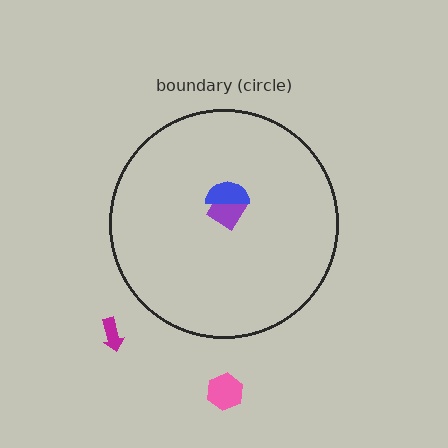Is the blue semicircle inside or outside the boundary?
Inside.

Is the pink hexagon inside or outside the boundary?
Outside.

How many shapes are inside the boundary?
2 inside, 2 outside.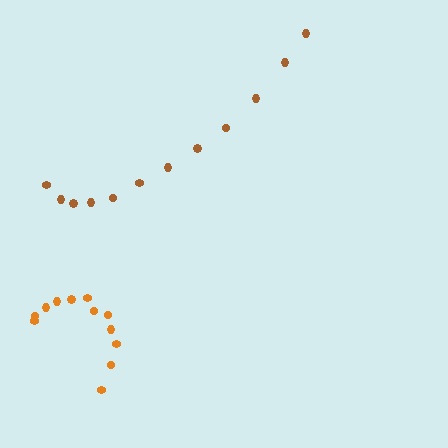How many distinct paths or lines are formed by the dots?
There are 2 distinct paths.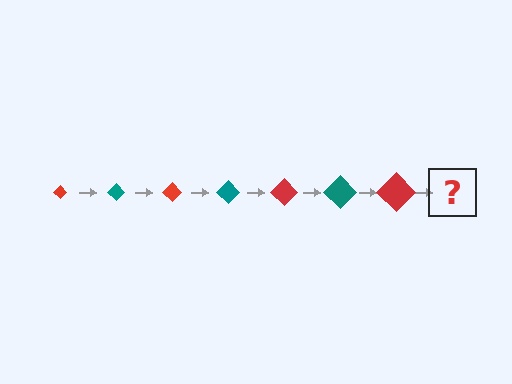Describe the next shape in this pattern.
It should be a teal diamond, larger than the previous one.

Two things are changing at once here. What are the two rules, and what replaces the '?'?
The two rules are that the diamond grows larger each step and the color cycles through red and teal. The '?' should be a teal diamond, larger than the previous one.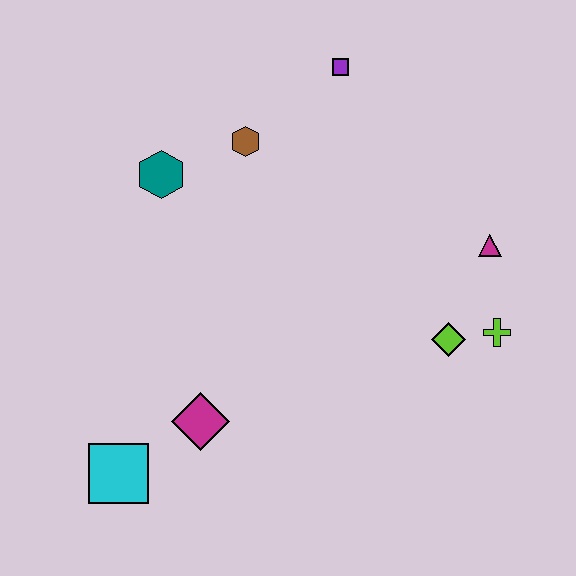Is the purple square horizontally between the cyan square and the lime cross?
Yes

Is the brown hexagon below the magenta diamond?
No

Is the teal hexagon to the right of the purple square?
No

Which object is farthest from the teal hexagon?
The lime cross is farthest from the teal hexagon.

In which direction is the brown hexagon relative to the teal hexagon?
The brown hexagon is to the right of the teal hexagon.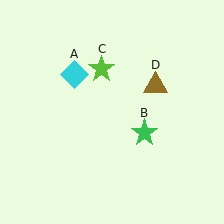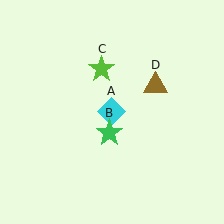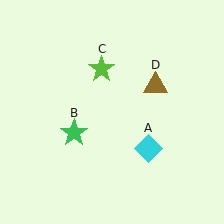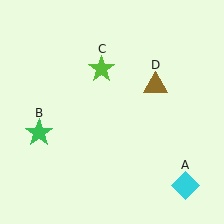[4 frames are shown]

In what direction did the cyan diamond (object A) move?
The cyan diamond (object A) moved down and to the right.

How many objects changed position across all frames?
2 objects changed position: cyan diamond (object A), green star (object B).